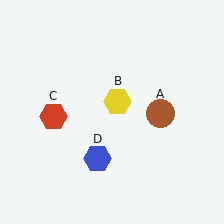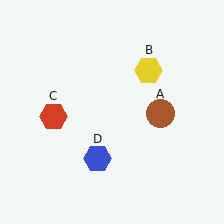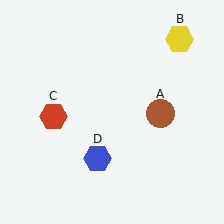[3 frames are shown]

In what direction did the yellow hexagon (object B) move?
The yellow hexagon (object B) moved up and to the right.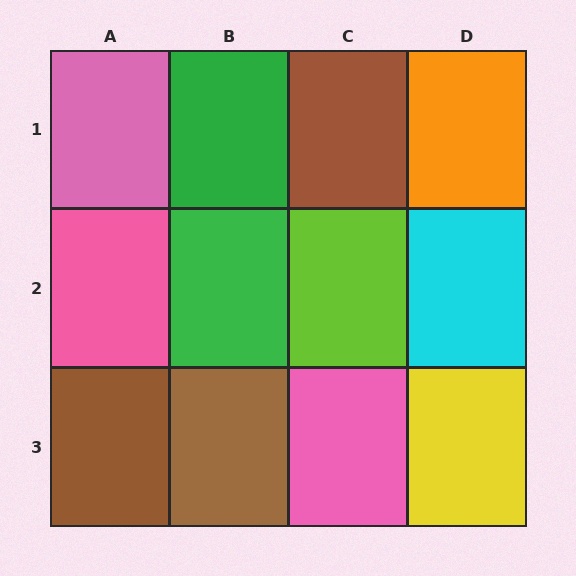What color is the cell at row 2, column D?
Cyan.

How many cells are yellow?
1 cell is yellow.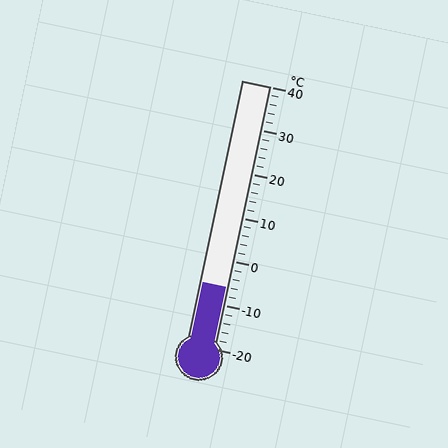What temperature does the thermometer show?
The thermometer shows approximately -6°C.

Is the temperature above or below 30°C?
The temperature is below 30°C.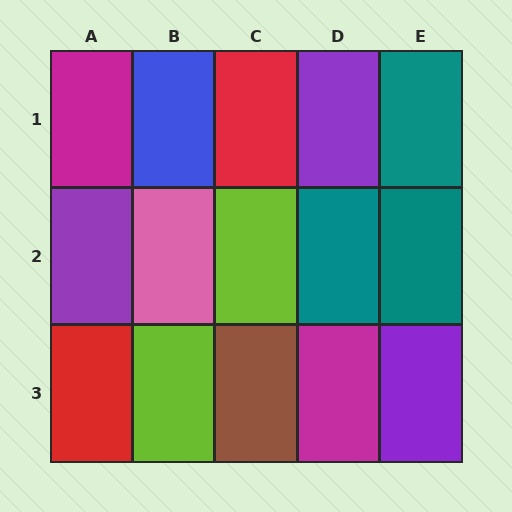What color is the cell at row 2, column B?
Pink.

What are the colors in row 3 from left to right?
Red, lime, brown, magenta, purple.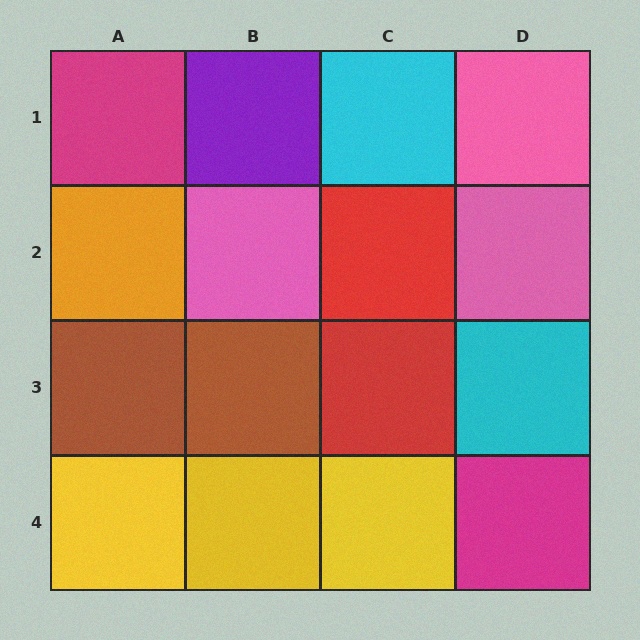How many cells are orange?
1 cell is orange.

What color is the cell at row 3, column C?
Red.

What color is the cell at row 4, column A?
Yellow.